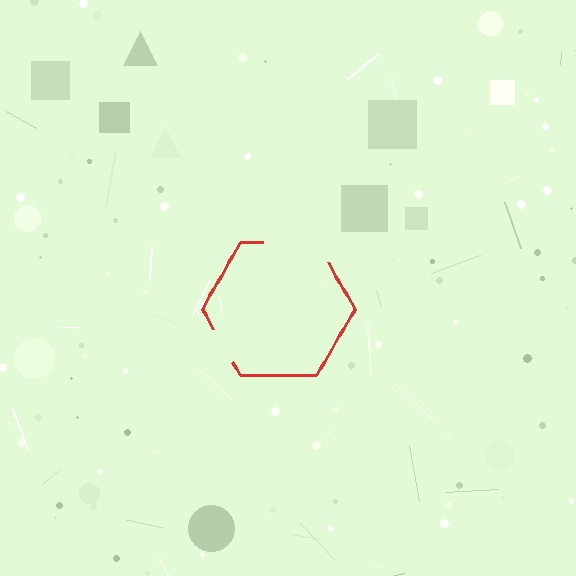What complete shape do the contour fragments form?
The contour fragments form a hexagon.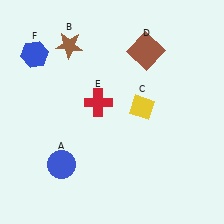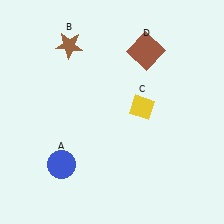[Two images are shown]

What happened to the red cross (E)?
The red cross (E) was removed in Image 2. It was in the top-left area of Image 1.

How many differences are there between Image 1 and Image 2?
There are 2 differences between the two images.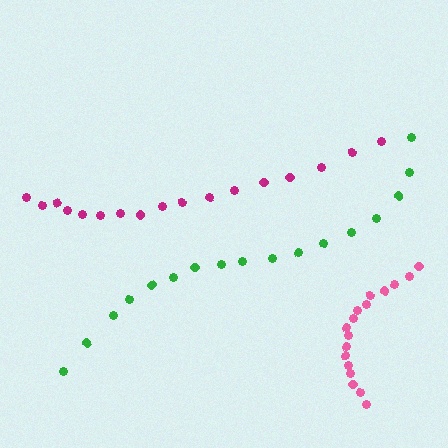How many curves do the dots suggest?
There are 3 distinct paths.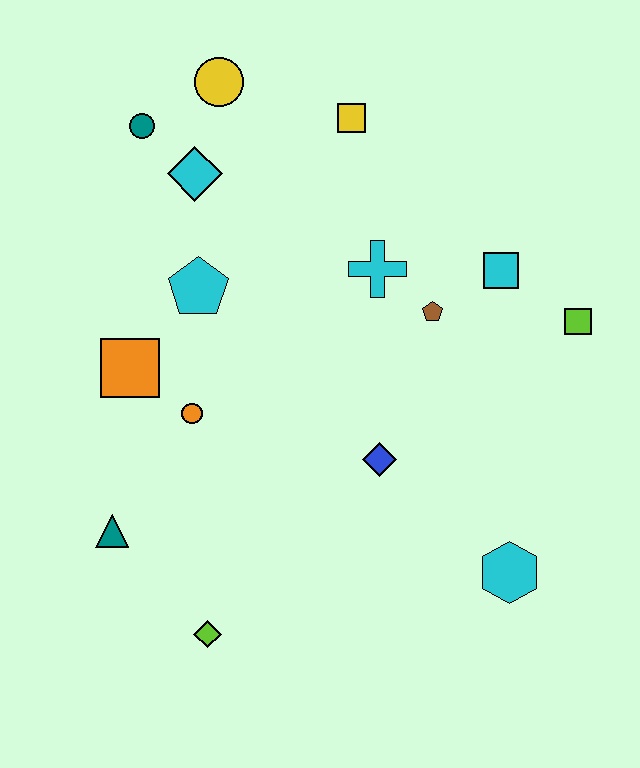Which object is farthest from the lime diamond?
The yellow circle is farthest from the lime diamond.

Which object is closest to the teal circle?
The cyan diamond is closest to the teal circle.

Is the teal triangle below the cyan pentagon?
Yes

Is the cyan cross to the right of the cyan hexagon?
No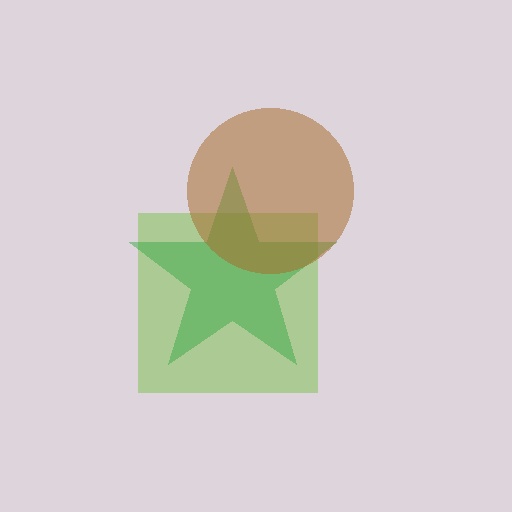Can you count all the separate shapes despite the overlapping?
Yes, there are 3 separate shapes.